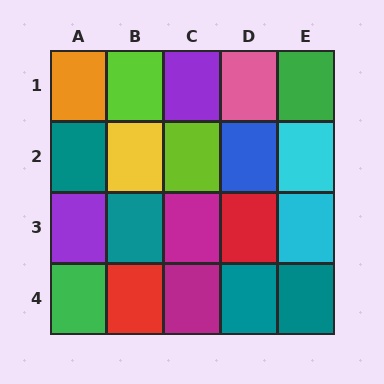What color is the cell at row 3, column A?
Purple.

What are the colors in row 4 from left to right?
Green, red, magenta, teal, teal.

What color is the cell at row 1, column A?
Orange.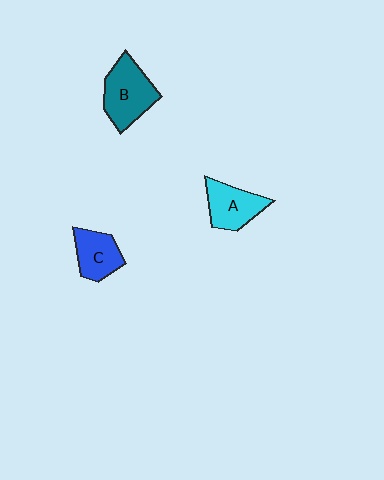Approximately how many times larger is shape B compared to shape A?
Approximately 1.3 times.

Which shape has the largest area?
Shape B (teal).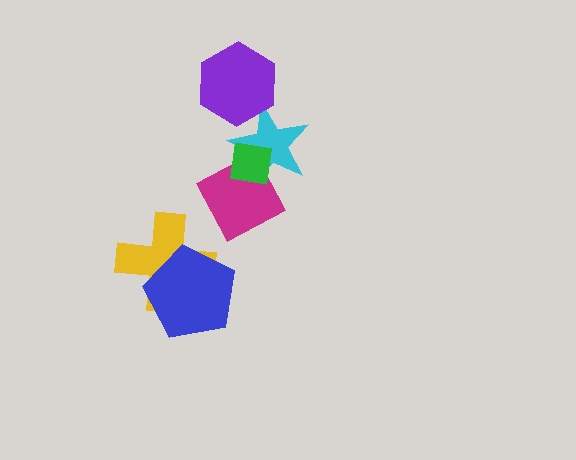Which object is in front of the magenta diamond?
The green square is in front of the magenta diamond.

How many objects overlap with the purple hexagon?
1 object overlaps with the purple hexagon.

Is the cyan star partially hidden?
Yes, it is partially covered by another shape.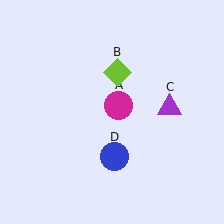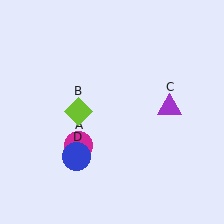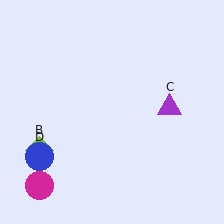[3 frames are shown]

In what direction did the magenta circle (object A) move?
The magenta circle (object A) moved down and to the left.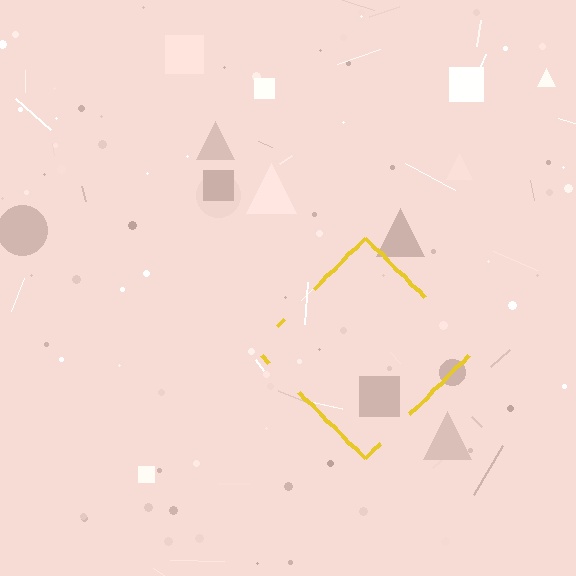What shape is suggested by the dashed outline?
The dashed outline suggests a diamond.